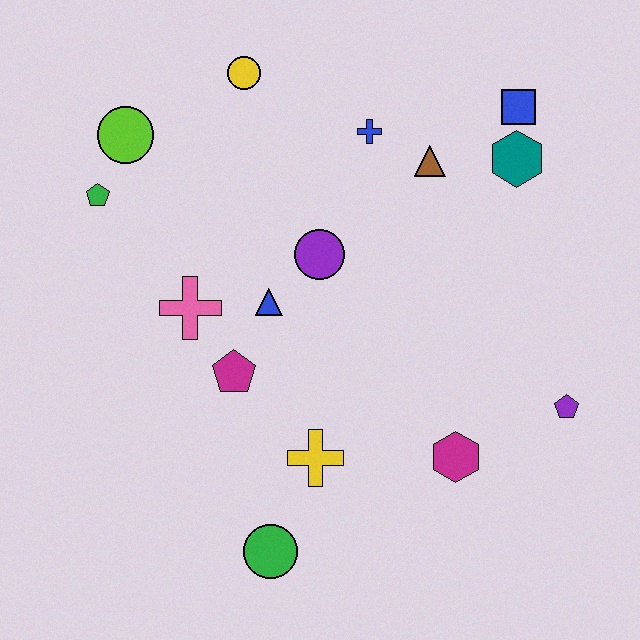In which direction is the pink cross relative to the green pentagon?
The pink cross is below the green pentagon.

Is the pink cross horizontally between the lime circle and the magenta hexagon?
Yes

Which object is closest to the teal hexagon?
The blue square is closest to the teal hexagon.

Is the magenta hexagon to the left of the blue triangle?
No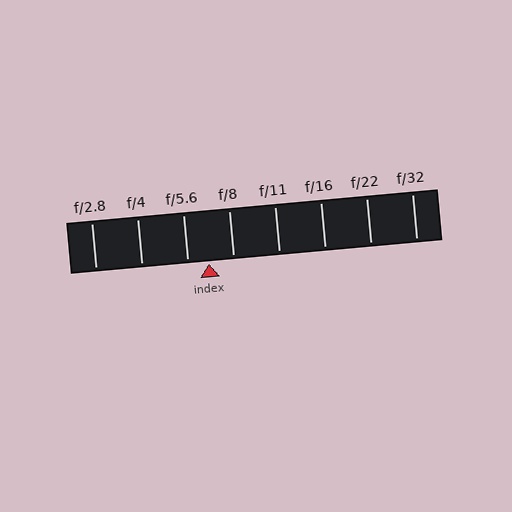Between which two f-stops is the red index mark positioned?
The index mark is between f/5.6 and f/8.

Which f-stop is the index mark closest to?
The index mark is closest to f/5.6.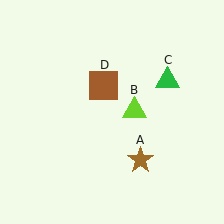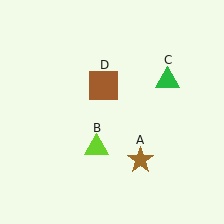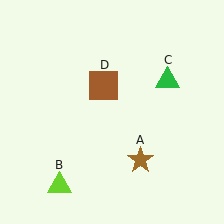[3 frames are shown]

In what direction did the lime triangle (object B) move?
The lime triangle (object B) moved down and to the left.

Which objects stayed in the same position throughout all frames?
Brown star (object A) and green triangle (object C) and brown square (object D) remained stationary.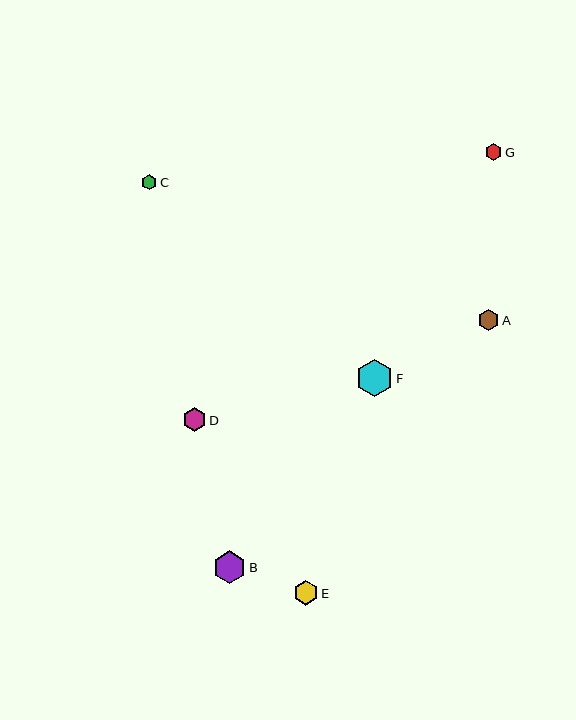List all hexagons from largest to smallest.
From largest to smallest: F, B, E, D, A, G, C.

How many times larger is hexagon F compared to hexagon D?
Hexagon F is approximately 1.5 times the size of hexagon D.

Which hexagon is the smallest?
Hexagon C is the smallest with a size of approximately 16 pixels.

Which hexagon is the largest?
Hexagon F is the largest with a size of approximately 37 pixels.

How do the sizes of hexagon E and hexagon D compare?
Hexagon E and hexagon D are approximately the same size.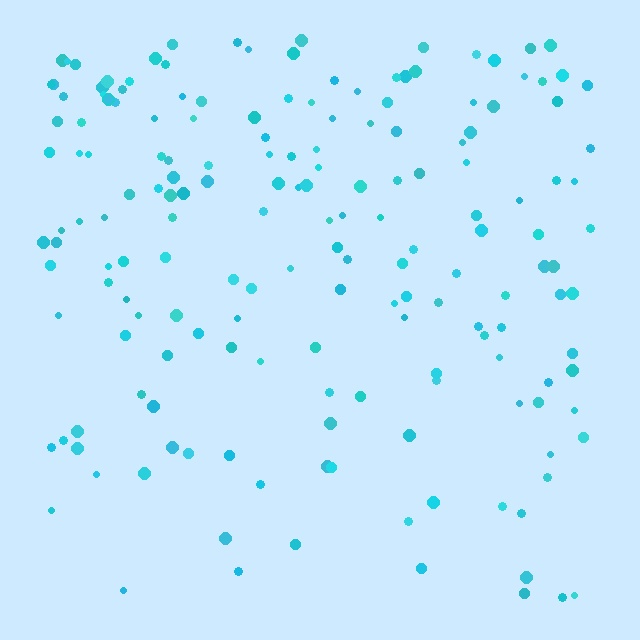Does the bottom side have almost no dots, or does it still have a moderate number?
Still a moderate number, just noticeably fewer than the top.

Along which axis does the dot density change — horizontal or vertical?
Vertical.